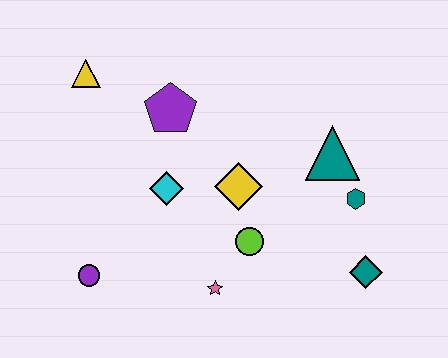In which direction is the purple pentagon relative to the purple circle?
The purple pentagon is above the purple circle.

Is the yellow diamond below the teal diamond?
No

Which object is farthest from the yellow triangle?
The teal diamond is farthest from the yellow triangle.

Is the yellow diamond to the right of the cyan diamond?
Yes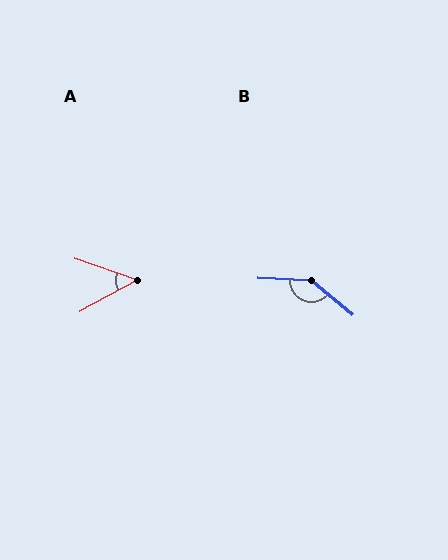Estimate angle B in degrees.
Approximately 142 degrees.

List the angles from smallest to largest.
A (48°), B (142°).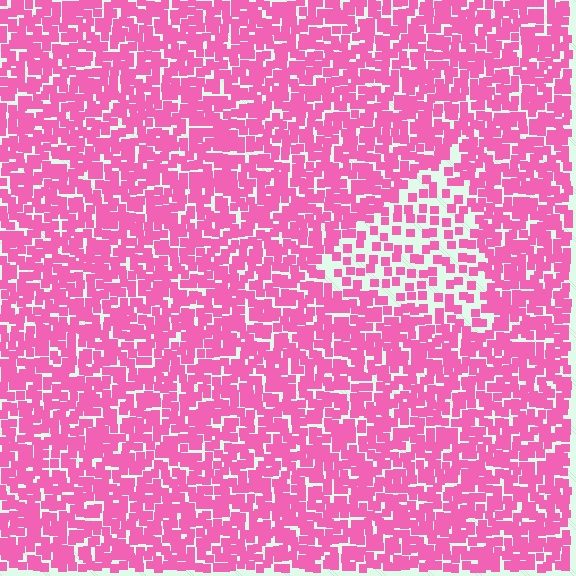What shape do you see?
I see a triangle.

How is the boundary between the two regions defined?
The boundary is defined by a change in element density (approximately 2.2x ratio). All elements are the same color, size, and shape.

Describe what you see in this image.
The image contains small pink elements arranged at two different densities. A triangle-shaped region is visible where the elements are less densely packed than the surrounding area.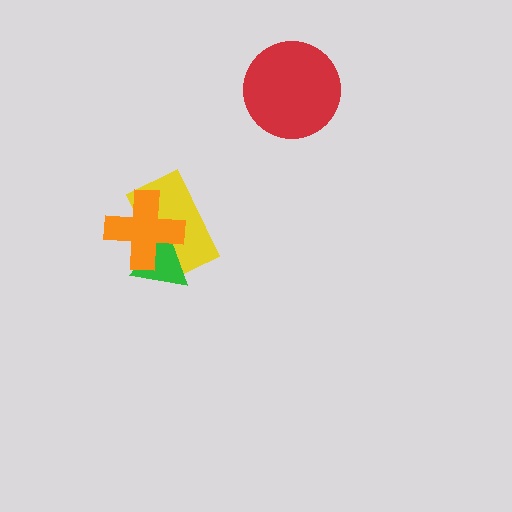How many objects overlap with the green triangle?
2 objects overlap with the green triangle.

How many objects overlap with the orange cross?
2 objects overlap with the orange cross.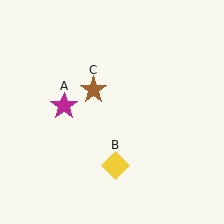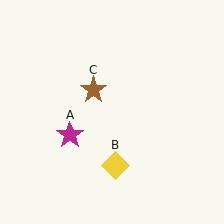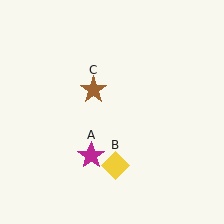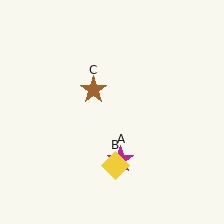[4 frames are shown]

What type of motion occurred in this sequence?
The magenta star (object A) rotated counterclockwise around the center of the scene.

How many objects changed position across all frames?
1 object changed position: magenta star (object A).